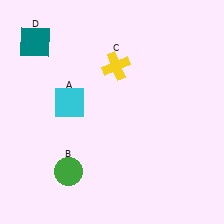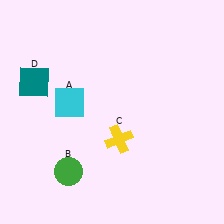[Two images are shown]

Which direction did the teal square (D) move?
The teal square (D) moved down.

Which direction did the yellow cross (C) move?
The yellow cross (C) moved down.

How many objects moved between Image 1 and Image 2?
2 objects moved between the two images.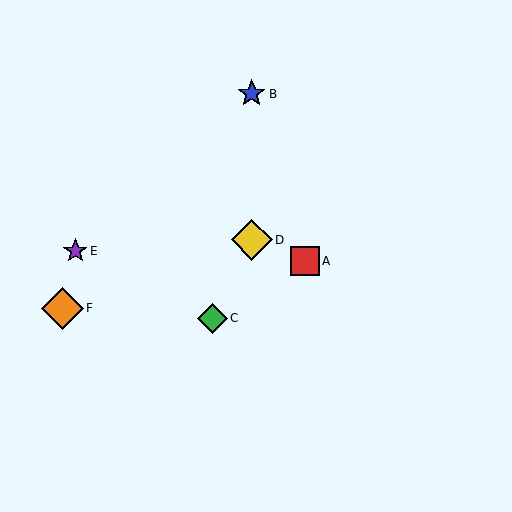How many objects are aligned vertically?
2 objects (B, D) are aligned vertically.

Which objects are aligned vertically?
Objects B, D are aligned vertically.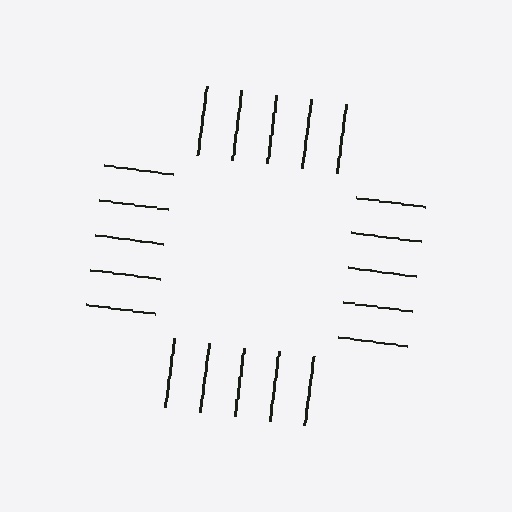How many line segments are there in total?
20 — 5 along each of the 4 edges.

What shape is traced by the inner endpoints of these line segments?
An illusory square — the line segments terminate on its edges but no continuous stroke is drawn.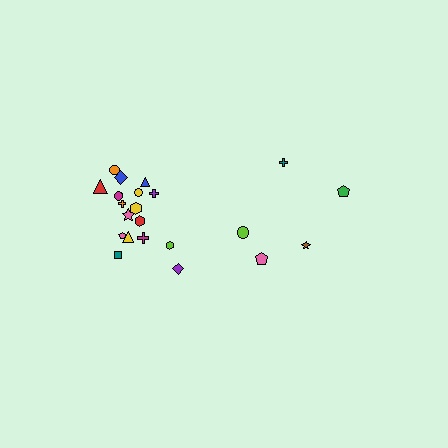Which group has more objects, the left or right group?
The left group.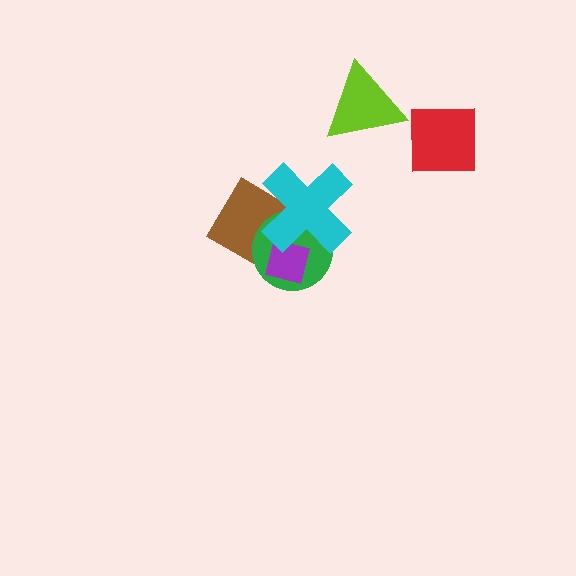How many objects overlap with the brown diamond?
3 objects overlap with the brown diamond.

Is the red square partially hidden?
No, no other shape covers it.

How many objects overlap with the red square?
0 objects overlap with the red square.